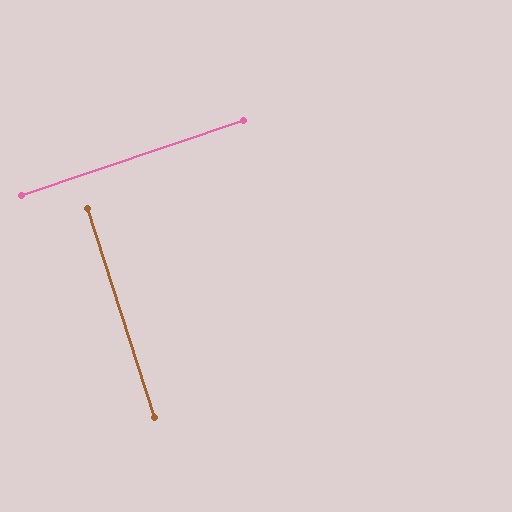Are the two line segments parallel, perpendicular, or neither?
Perpendicular — they meet at approximately 89°.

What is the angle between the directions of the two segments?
Approximately 89 degrees.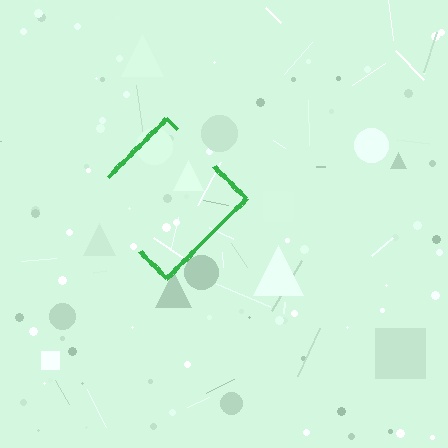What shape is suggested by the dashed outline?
The dashed outline suggests a diamond.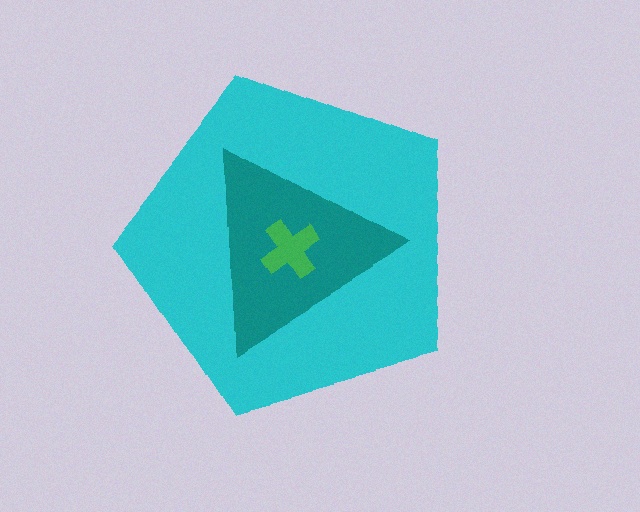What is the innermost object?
The green cross.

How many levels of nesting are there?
3.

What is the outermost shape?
The cyan pentagon.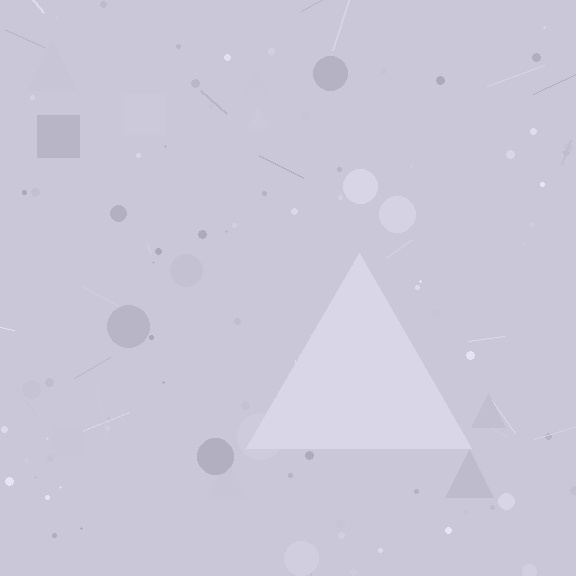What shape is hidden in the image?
A triangle is hidden in the image.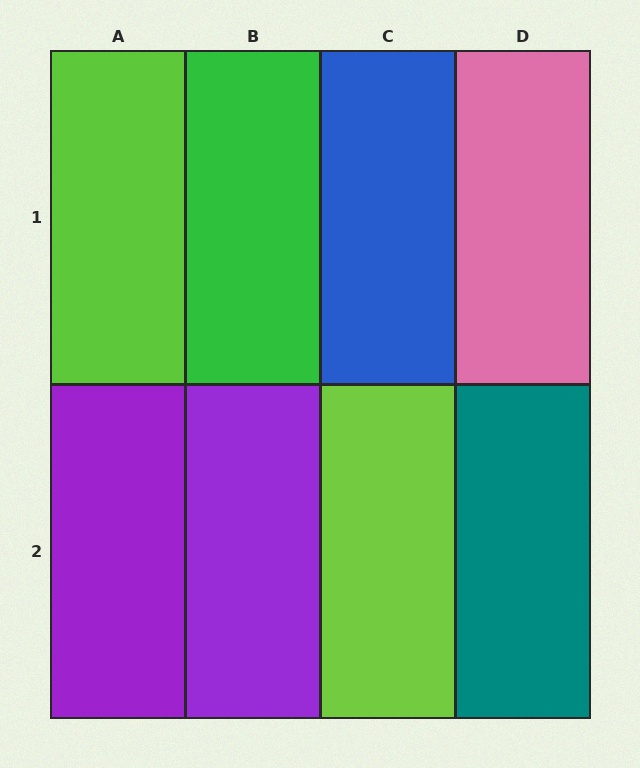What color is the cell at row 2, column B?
Purple.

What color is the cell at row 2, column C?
Lime.